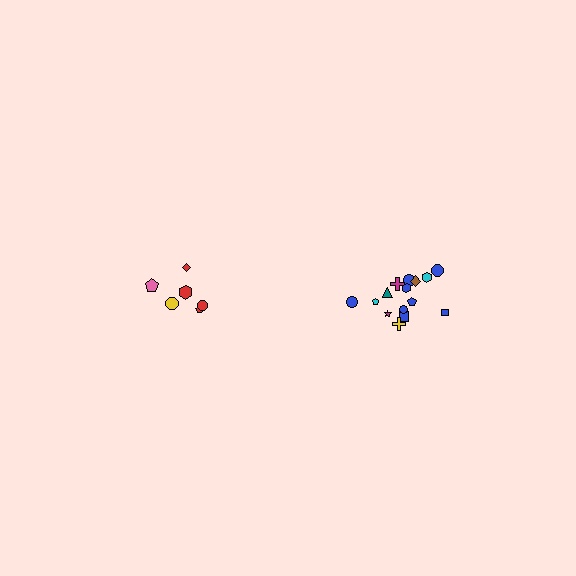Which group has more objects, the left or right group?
The right group.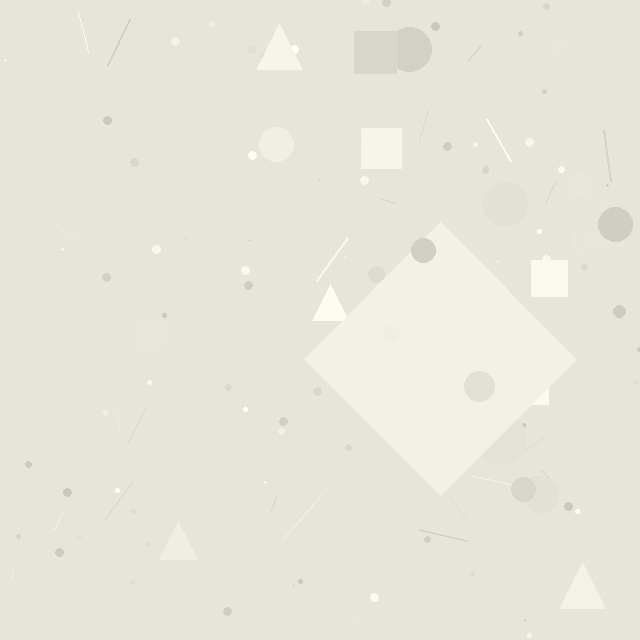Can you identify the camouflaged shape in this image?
The camouflaged shape is a diamond.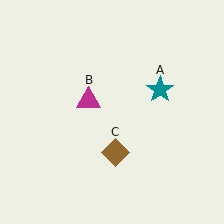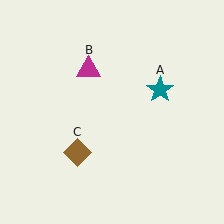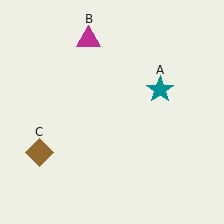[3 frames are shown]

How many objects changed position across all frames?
2 objects changed position: magenta triangle (object B), brown diamond (object C).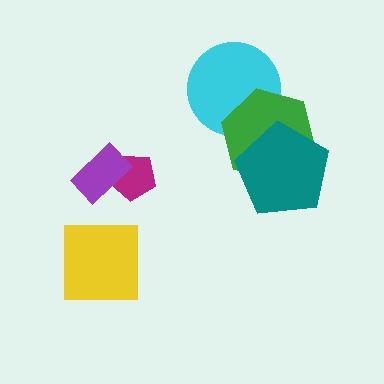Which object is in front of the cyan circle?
The green hexagon is in front of the cyan circle.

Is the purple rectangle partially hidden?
No, no other shape covers it.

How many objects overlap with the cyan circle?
1 object overlaps with the cyan circle.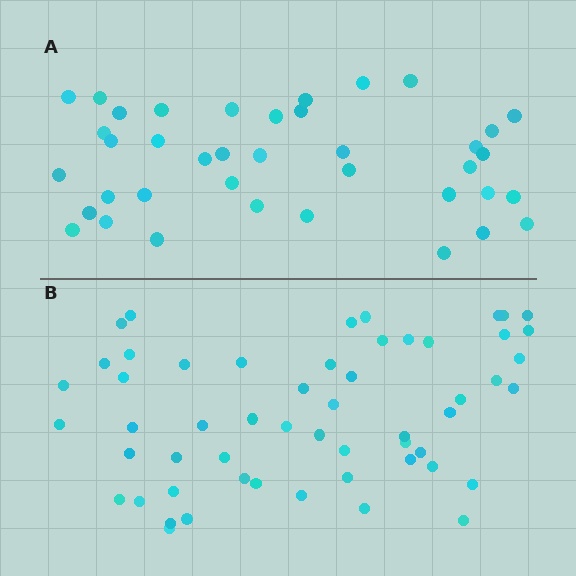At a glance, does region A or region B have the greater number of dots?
Region B (the bottom region) has more dots.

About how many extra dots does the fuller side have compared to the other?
Region B has approximately 15 more dots than region A.